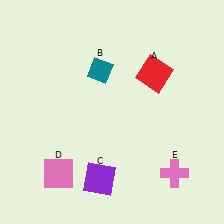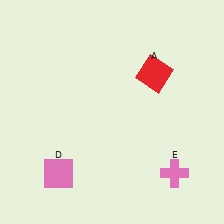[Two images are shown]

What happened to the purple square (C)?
The purple square (C) was removed in Image 2. It was in the bottom-left area of Image 1.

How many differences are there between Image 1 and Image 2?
There are 2 differences between the two images.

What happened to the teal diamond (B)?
The teal diamond (B) was removed in Image 2. It was in the top-left area of Image 1.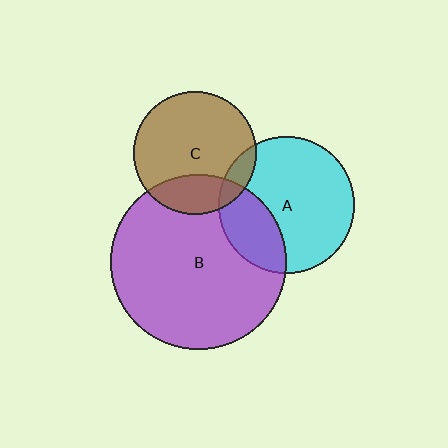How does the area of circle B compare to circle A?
Approximately 1.6 times.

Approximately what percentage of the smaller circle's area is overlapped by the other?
Approximately 10%.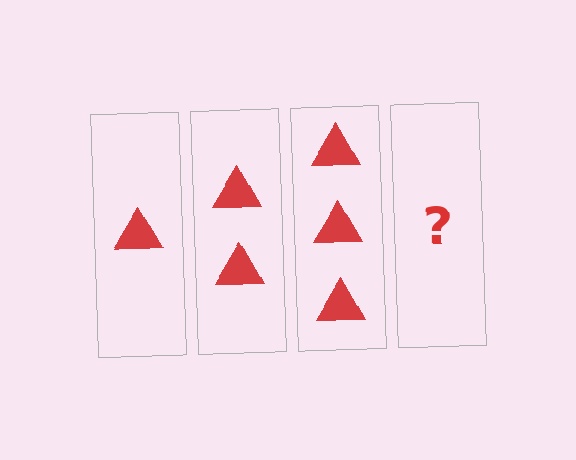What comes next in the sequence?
The next element should be 4 triangles.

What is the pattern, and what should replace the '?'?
The pattern is that each step adds one more triangle. The '?' should be 4 triangles.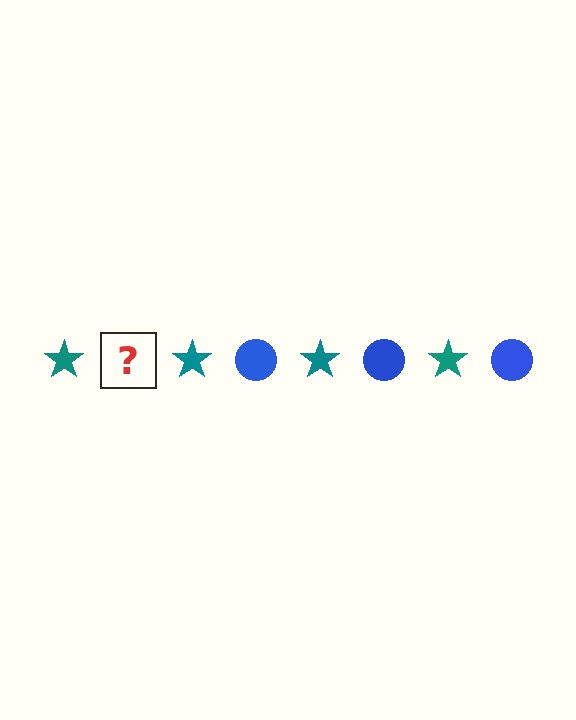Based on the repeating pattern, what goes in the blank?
The blank should be a blue circle.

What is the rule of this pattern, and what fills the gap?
The rule is that the pattern alternates between teal star and blue circle. The gap should be filled with a blue circle.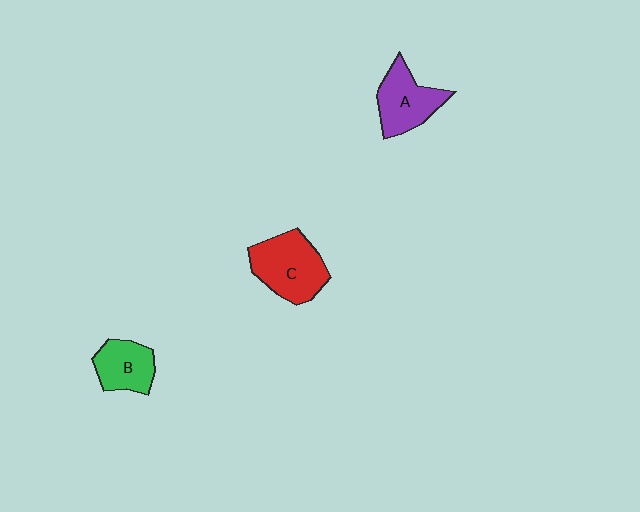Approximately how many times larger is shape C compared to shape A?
Approximately 1.2 times.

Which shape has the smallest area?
Shape B (green).